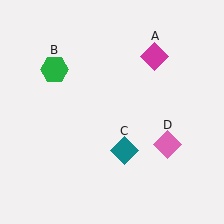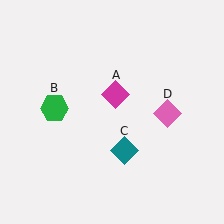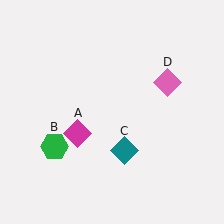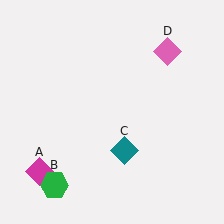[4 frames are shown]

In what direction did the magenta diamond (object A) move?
The magenta diamond (object A) moved down and to the left.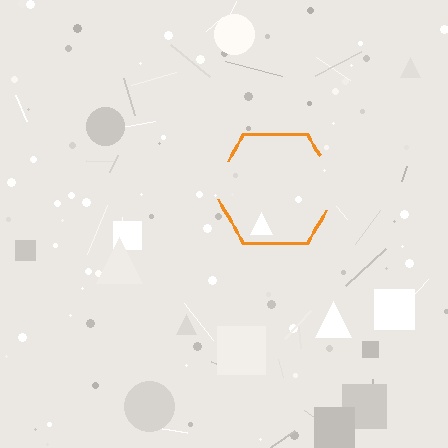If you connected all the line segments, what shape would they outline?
They would outline a hexagon.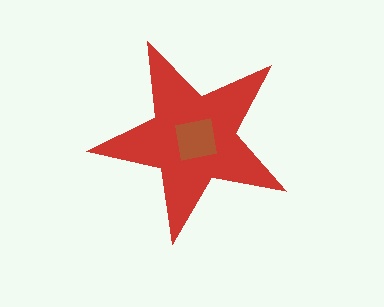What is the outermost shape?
The red star.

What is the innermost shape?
The brown square.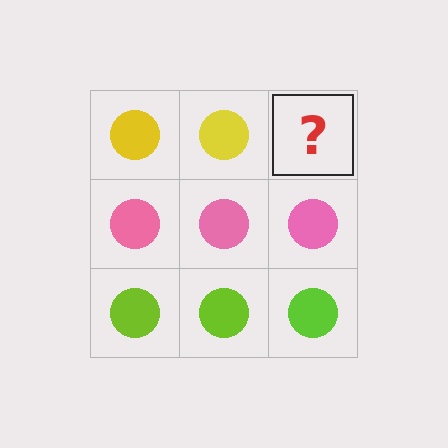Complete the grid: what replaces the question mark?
The question mark should be replaced with a yellow circle.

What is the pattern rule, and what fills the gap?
The rule is that each row has a consistent color. The gap should be filled with a yellow circle.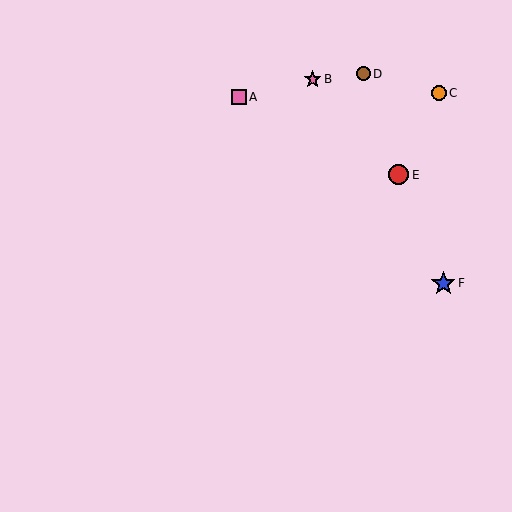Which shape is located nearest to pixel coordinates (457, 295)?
The blue star (labeled F) at (443, 283) is nearest to that location.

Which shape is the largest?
The blue star (labeled F) is the largest.